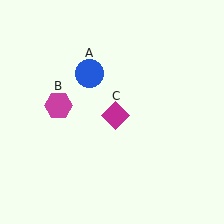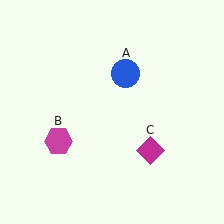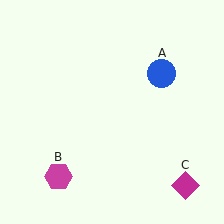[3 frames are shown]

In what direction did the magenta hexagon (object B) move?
The magenta hexagon (object B) moved down.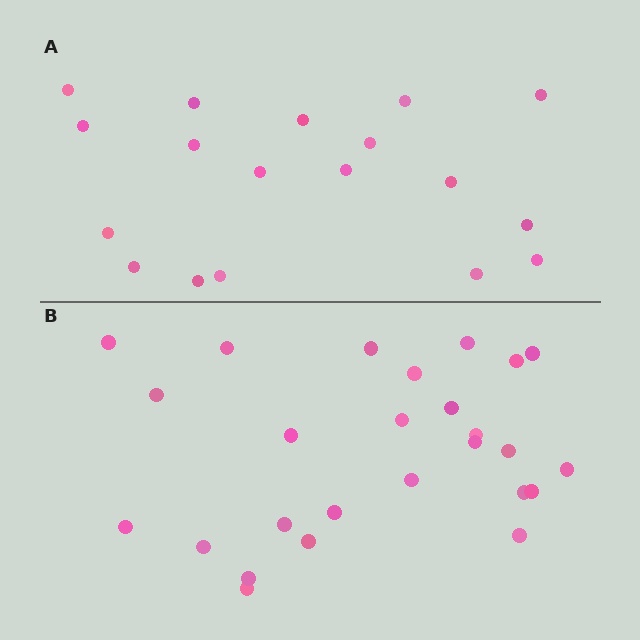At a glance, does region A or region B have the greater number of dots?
Region B (the bottom region) has more dots.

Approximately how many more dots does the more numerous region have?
Region B has roughly 8 or so more dots than region A.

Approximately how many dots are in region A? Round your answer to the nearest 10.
About 20 dots. (The exact count is 18, which rounds to 20.)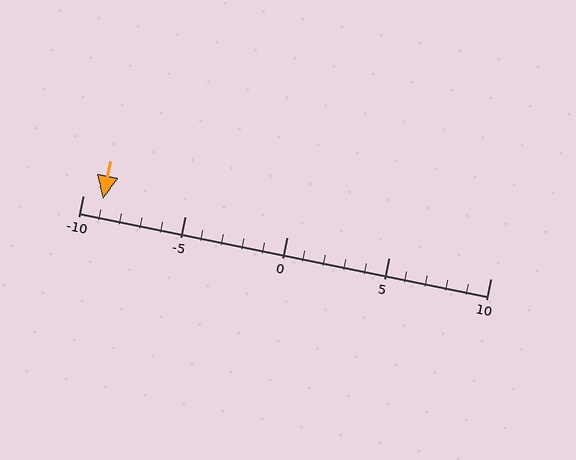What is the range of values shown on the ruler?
The ruler shows values from -10 to 10.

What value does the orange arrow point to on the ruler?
The orange arrow points to approximately -9.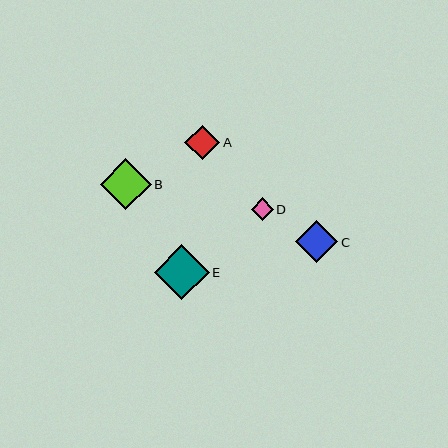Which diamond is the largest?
Diamond E is the largest with a size of approximately 55 pixels.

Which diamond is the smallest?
Diamond D is the smallest with a size of approximately 22 pixels.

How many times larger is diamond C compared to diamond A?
Diamond C is approximately 1.2 times the size of diamond A.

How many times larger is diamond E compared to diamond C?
Diamond E is approximately 1.3 times the size of diamond C.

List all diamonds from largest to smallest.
From largest to smallest: E, B, C, A, D.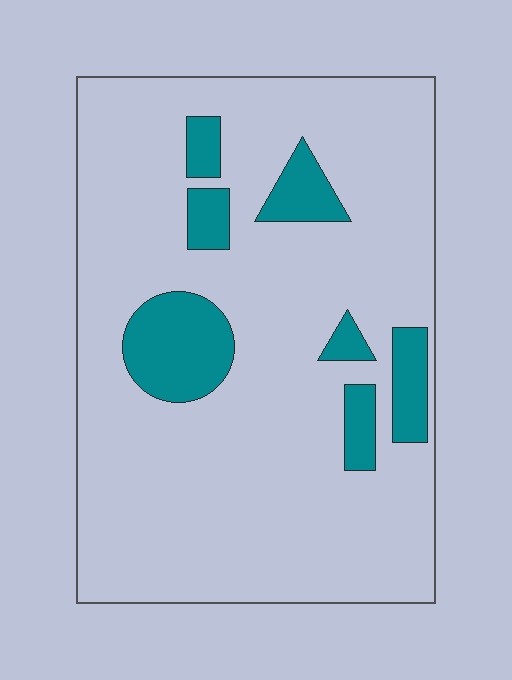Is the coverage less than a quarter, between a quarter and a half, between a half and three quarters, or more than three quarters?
Less than a quarter.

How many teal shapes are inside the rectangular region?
7.